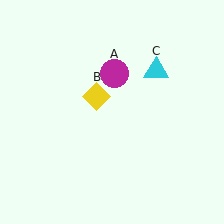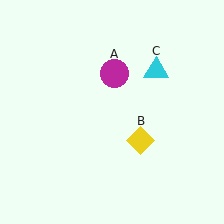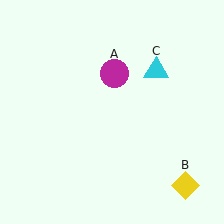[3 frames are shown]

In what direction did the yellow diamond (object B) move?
The yellow diamond (object B) moved down and to the right.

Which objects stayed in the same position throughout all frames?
Magenta circle (object A) and cyan triangle (object C) remained stationary.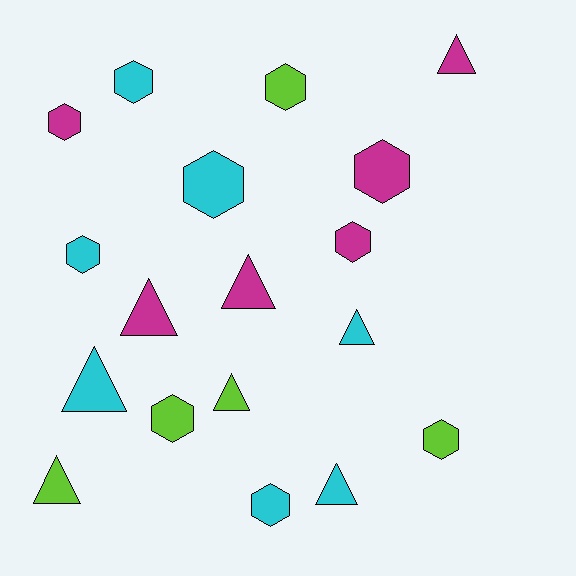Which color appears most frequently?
Cyan, with 7 objects.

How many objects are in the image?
There are 18 objects.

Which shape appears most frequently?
Hexagon, with 10 objects.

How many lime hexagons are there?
There are 3 lime hexagons.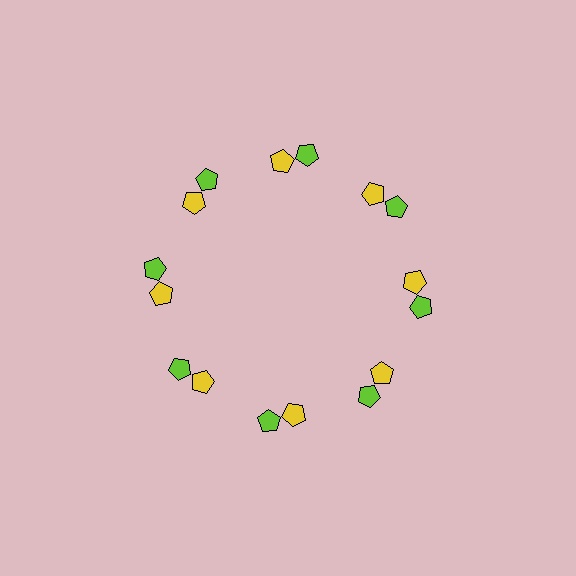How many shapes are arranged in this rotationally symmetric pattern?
There are 16 shapes, arranged in 8 groups of 2.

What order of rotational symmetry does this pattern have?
This pattern has 8-fold rotational symmetry.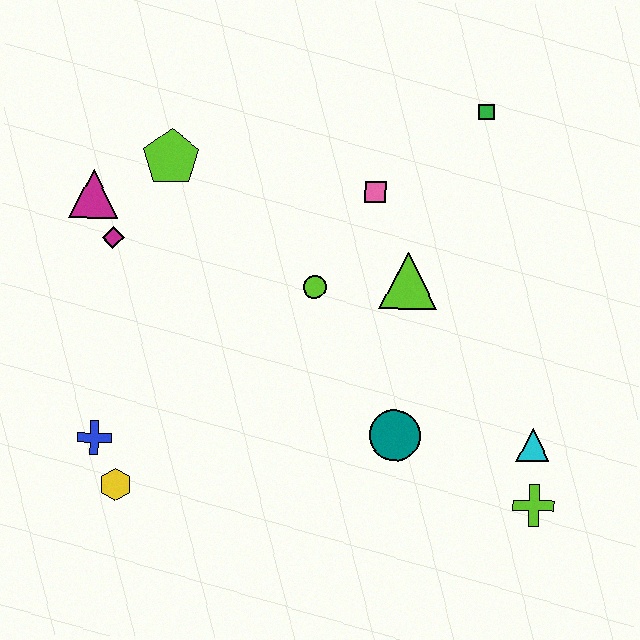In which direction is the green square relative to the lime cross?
The green square is above the lime cross.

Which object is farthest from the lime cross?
The magenta triangle is farthest from the lime cross.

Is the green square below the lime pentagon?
No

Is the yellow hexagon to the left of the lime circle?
Yes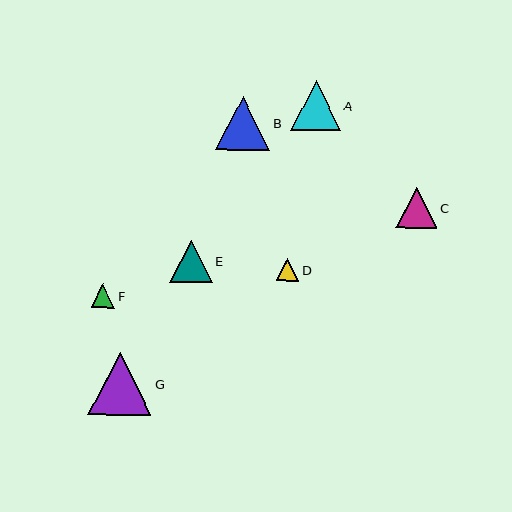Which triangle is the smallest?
Triangle D is the smallest with a size of approximately 22 pixels.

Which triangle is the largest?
Triangle G is the largest with a size of approximately 63 pixels.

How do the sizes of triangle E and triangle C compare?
Triangle E and triangle C are approximately the same size.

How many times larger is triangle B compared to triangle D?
Triangle B is approximately 2.4 times the size of triangle D.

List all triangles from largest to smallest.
From largest to smallest: G, B, A, E, C, F, D.